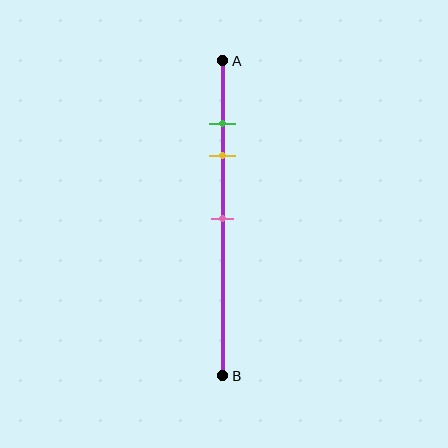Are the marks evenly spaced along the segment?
No, the marks are not evenly spaced.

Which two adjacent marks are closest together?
The green and yellow marks are the closest adjacent pair.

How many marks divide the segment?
There are 3 marks dividing the segment.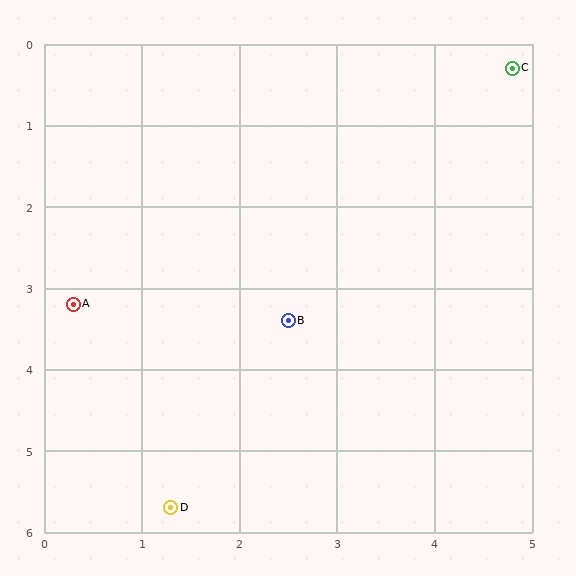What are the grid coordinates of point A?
Point A is at approximately (0.3, 3.2).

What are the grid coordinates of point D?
Point D is at approximately (1.3, 5.7).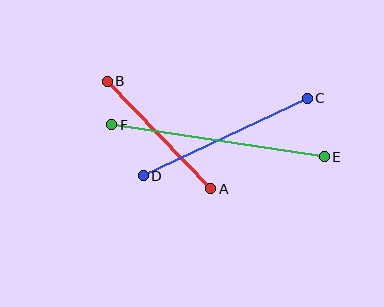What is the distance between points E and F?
The distance is approximately 215 pixels.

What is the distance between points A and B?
The distance is approximately 149 pixels.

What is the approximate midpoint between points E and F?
The midpoint is at approximately (218, 141) pixels.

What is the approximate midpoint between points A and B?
The midpoint is at approximately (159, 135) pixels.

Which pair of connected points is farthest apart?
Points E and F are farthest apart.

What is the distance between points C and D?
The distance is approximately 181 pixels.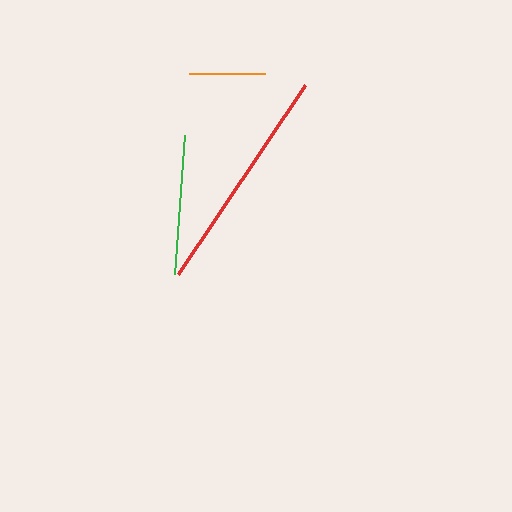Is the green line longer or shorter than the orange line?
The green line is longer than the orange line.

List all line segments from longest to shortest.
From longest to shortest: red, green, orange.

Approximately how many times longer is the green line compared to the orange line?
The green line is approximately 1.8 times the length of the orange line.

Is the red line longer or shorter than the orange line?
The red line is longer than the orange line.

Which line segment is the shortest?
The orange line is the shortest at approximately 76 pixels.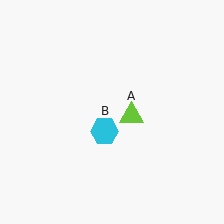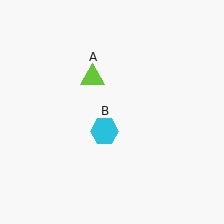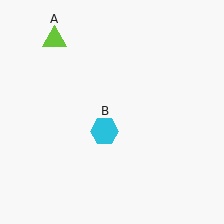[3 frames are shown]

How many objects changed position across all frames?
1 object changed position: lime triangle (object A).